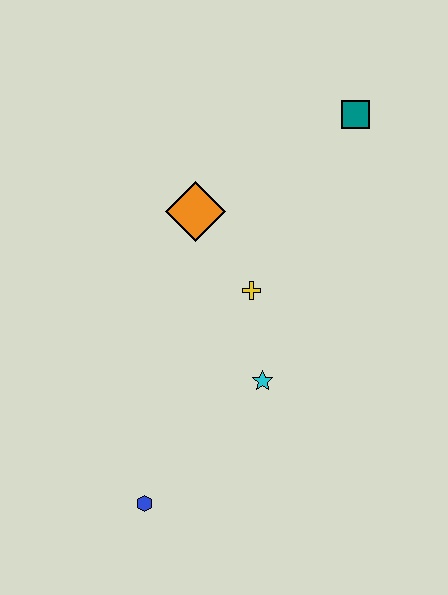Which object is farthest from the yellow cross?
The blue hexagon is farthest from the yellow cross.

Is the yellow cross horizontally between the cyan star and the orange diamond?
Yes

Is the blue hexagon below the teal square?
Yes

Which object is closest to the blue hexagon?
The cyan star is closest to the blue hexagon.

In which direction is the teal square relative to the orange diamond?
The teal square is to the right of the orange diamond.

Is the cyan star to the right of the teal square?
No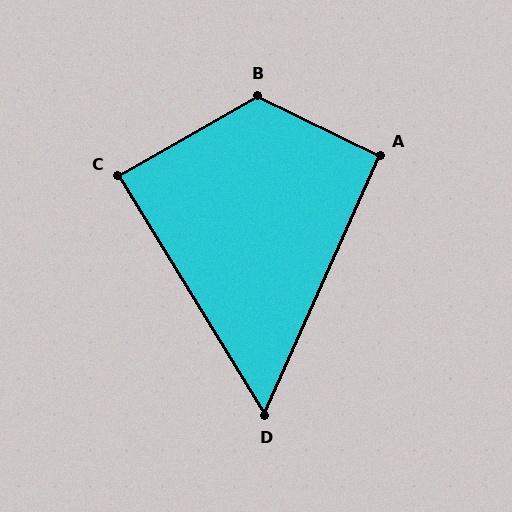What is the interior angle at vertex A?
Approximately 92 degrees (approximately right).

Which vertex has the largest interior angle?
B, at approximately 124 degrees.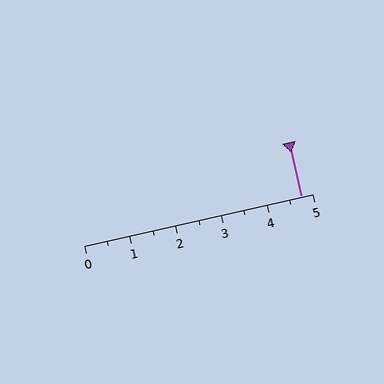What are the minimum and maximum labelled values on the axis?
The axis runs from 0 to 5.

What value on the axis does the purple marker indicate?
The marker indicates approximately 4.8.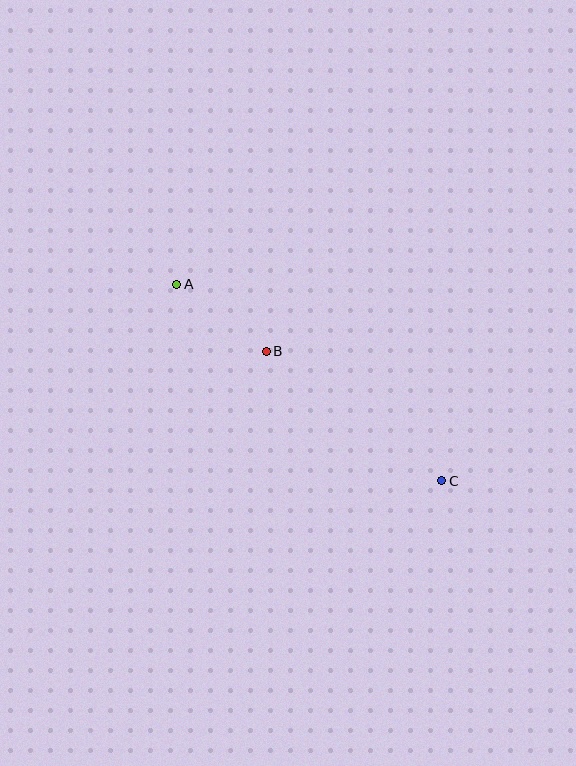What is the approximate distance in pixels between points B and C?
The distance between B and C is approximately 218 pixels.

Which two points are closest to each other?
Points A and B are closest to each other.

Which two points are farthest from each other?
Points A and C are farthest from each other.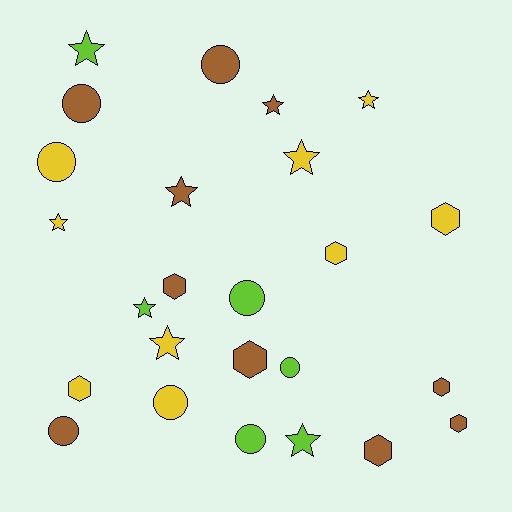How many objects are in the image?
There are 25 objects.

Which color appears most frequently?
Brown, with 10 objects.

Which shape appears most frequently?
Star, with 9 objects.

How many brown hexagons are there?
There are 5 brown hexagons.